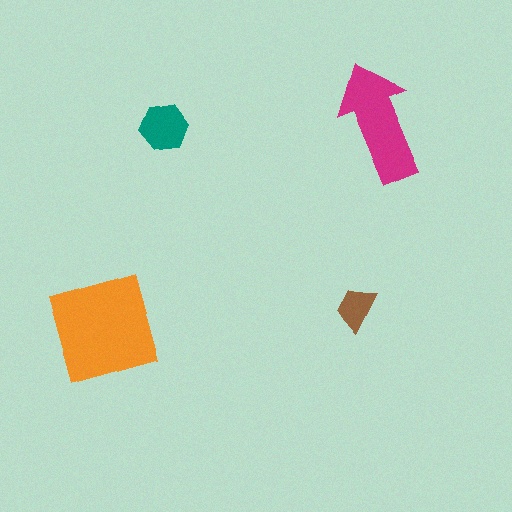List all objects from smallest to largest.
The brown trapezoid, the teal hexagon, the magenta arrow, the orange diamond.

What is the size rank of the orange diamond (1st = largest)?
1st.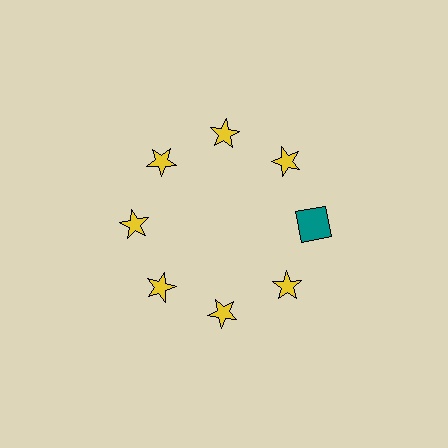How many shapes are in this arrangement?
There are 8 shapes arranged in a ring pattern.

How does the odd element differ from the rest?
It differs in both color (teal instead of yellow) and shape (square instead of star).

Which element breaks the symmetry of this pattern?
The teal square at roughly the 3 o'clock position breaks the symmetry. All other shapes are yellow stars.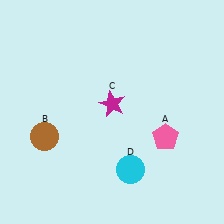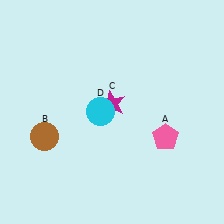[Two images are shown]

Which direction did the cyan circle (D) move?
The cyan circle (D) moved up.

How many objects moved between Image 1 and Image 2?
1 object moved between the two images.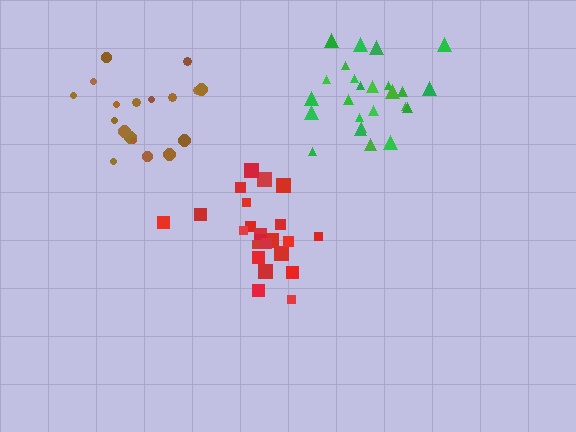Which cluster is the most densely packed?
Green.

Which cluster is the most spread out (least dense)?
Brown.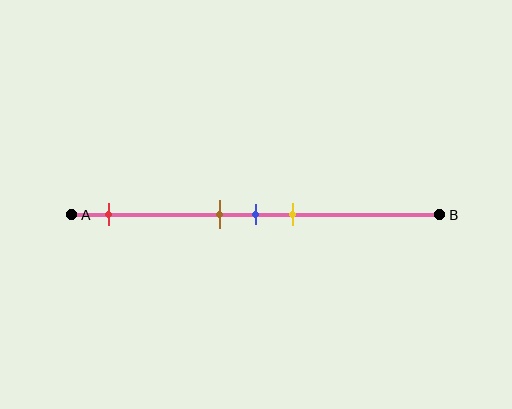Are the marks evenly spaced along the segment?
No, the marks are not evenly spaced.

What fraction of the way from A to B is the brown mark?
The brown mark is approximately 40% (0.4) of the way from A to B.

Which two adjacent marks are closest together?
The brown and blue marks are the closest adjacent pair.